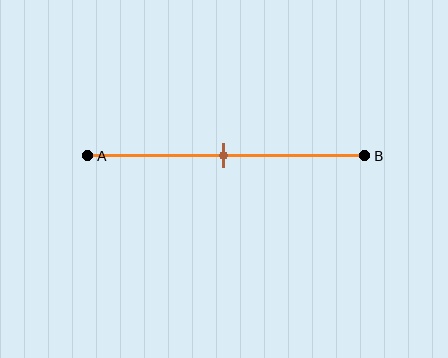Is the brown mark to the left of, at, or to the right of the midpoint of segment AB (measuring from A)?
The brown mark is approximately at the midpoint of segment AB.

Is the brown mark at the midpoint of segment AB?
Yes, the mark is approximately at the midpoint.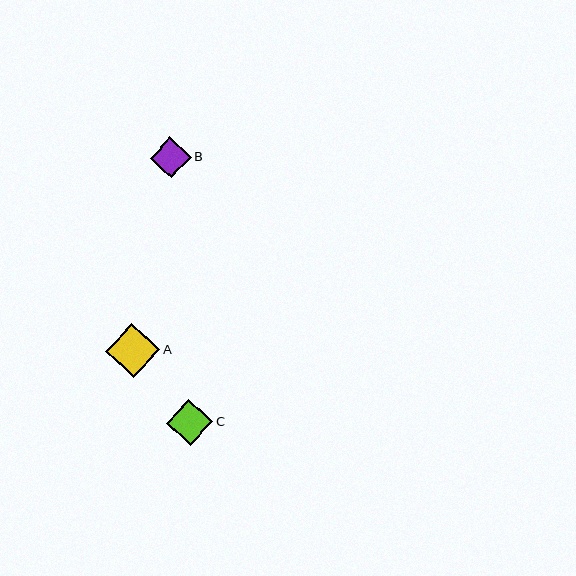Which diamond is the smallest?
Diamond B is the smallest with a size of approximately 41 pixels.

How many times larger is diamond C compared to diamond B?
Diamond C is approximately 1.1 times the size of diamond B.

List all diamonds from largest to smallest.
From largest to smallest: A, C, B.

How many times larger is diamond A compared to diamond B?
Diamond A is approximately 1.3 times the size of diamond B.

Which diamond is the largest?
Diamond A is the largest with a size of approximately 54 pixels.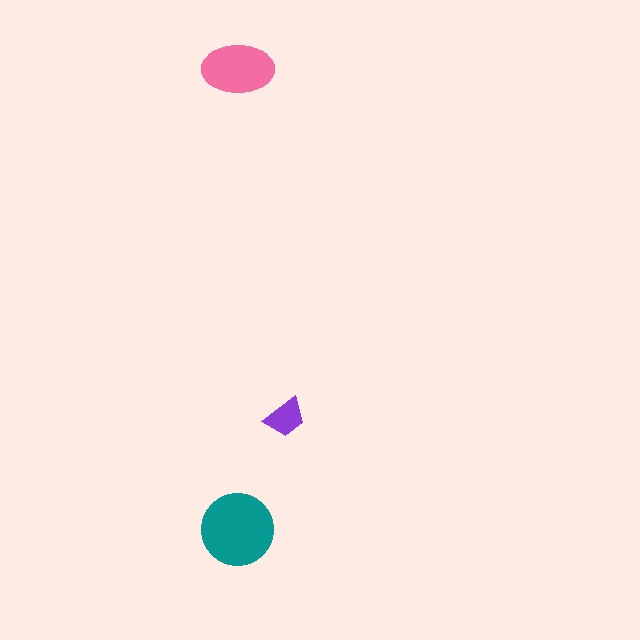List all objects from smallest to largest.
The purple trapezoid, the pink ellipse, the teal circle.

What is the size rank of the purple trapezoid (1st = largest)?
3rd.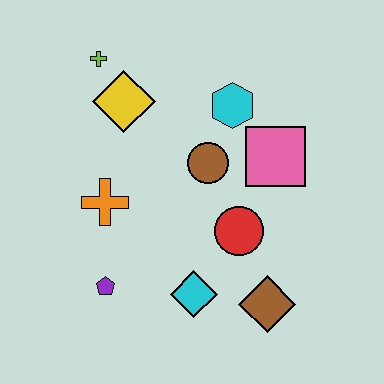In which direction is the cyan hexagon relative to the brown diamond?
The cyan hexagon is above the brown diamond.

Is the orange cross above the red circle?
Yes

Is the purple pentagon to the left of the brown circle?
Yes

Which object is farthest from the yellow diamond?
The brown diamond is farthest from the yellow diamond.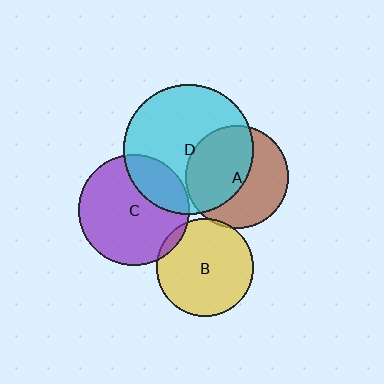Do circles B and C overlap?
Yes.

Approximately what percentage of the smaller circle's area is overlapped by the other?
Approximately 5%.